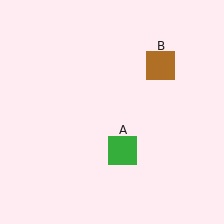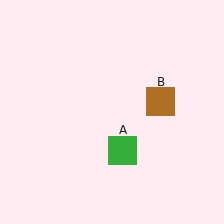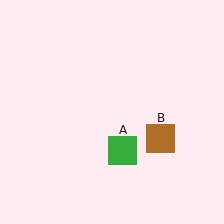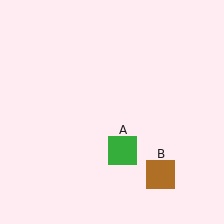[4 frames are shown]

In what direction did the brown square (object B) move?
The brown square (object B) moved down.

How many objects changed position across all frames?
1 object changed position: brown square (object B).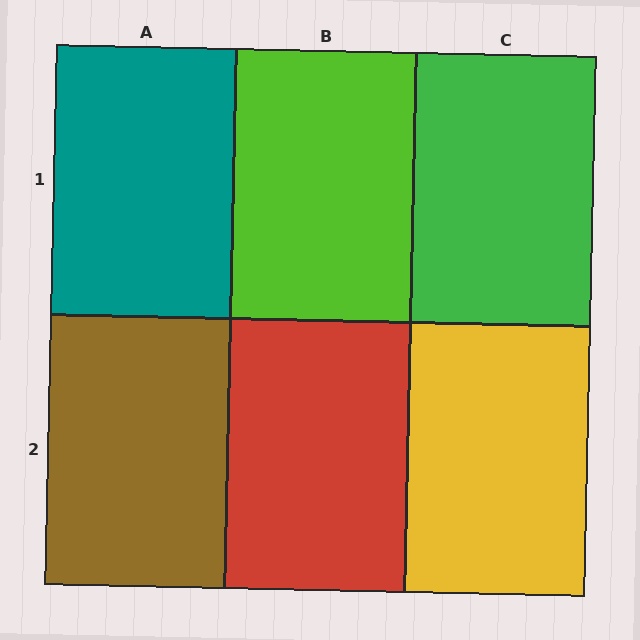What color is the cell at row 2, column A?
Brown.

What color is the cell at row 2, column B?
Red.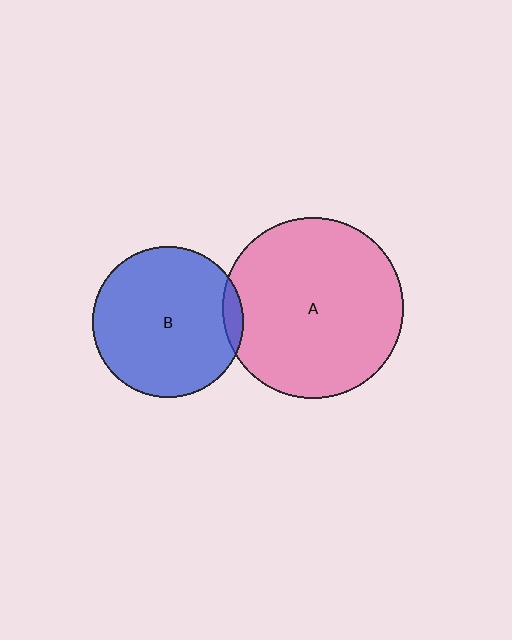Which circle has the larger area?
Circle A (pink).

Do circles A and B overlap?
Yes.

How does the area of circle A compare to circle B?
Approximately 1.4 times.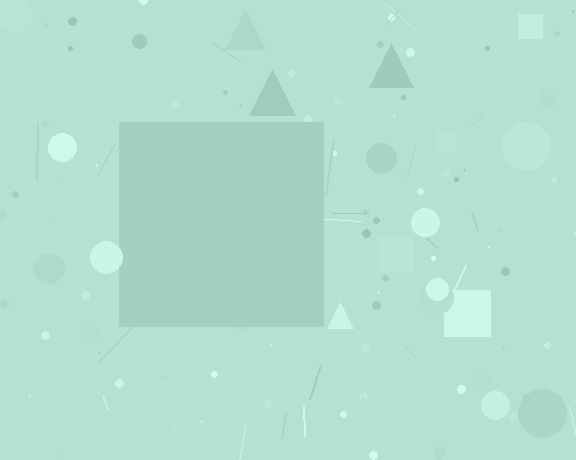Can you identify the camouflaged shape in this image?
The camouflaged shape is a square.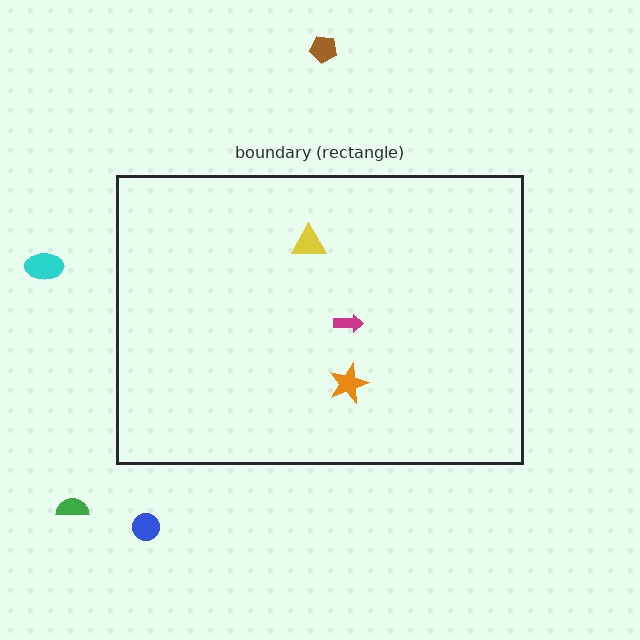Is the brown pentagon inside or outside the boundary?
Outside.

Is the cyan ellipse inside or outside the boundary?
Outside.